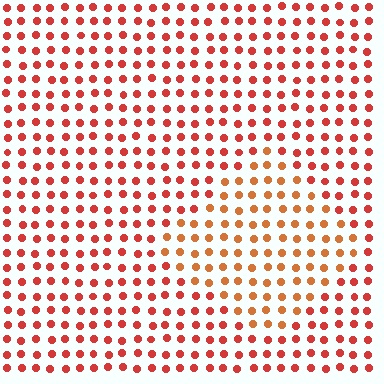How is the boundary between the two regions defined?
The boundary is defined purely by a slight shift in hue (about 23 degrees). Spacing, size, and orientation are identical on both sides.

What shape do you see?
I see a diamond.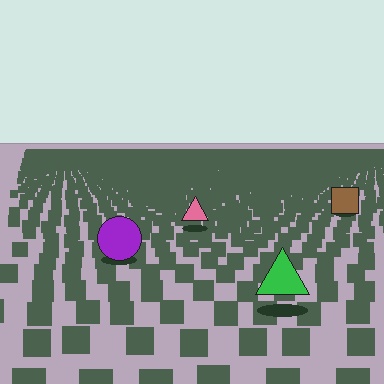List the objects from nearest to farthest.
From nearest to farthest: the green triangle, the purple circle, the pink triangle, the brown square.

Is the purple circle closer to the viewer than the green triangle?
No. The green triangle is closer — you can tell from the texture gradient: the ground texture is coarser near it.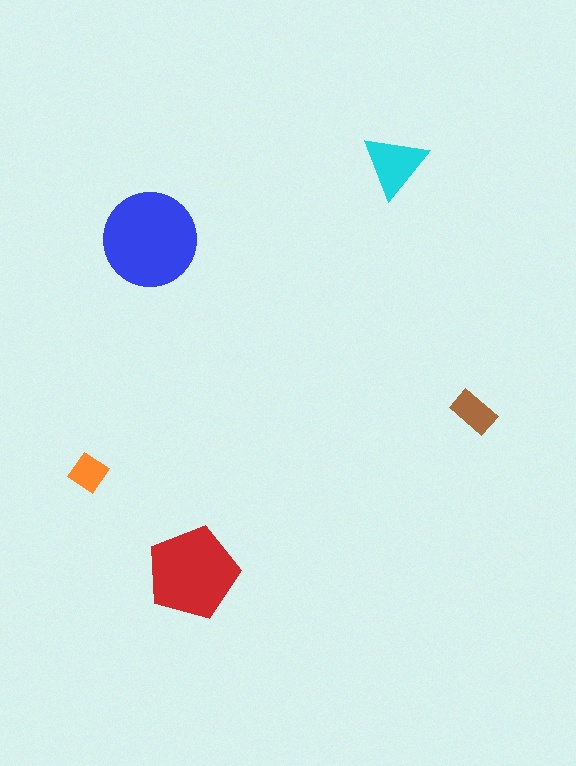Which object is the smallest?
The orange diamond.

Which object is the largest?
The blue circle.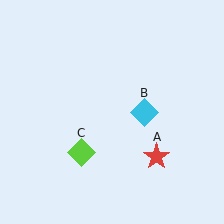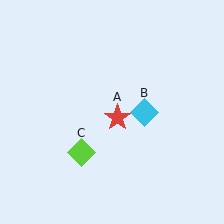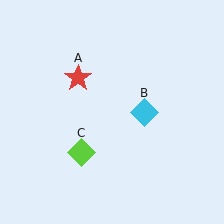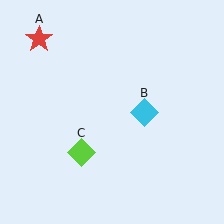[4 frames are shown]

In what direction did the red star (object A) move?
The red star (object A) moved up and to the left.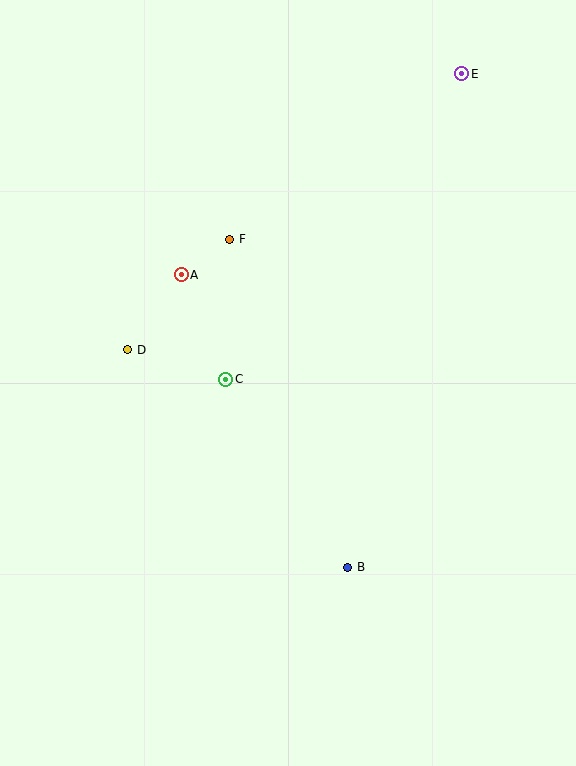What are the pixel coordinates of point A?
Point A is at (181, 275).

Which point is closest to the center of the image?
Point C at (226, 379) is closest to the center.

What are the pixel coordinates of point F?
Point F is at (230, 239).